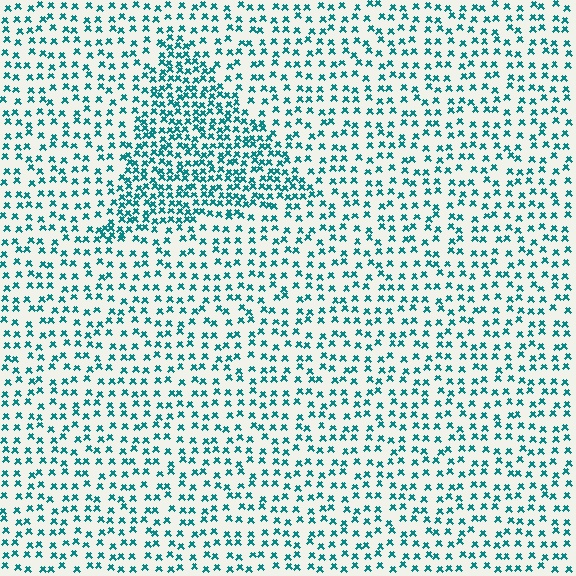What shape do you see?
I see a triangle.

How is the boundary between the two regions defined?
The boundary is defined by a change in element density (approximately 2.0x ratio). All elements are the same color, size, and shape.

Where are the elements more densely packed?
The elements are more densely packed inside the triangle boundary.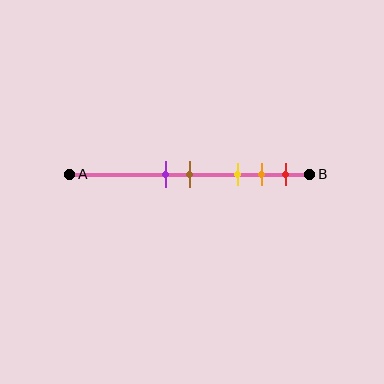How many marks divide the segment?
There are 5 marks dividing the segment.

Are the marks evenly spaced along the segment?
No, the marks are not evenly spaced.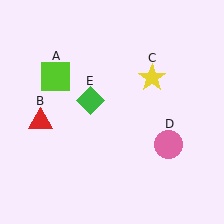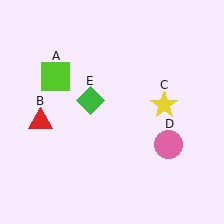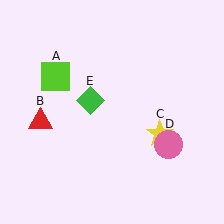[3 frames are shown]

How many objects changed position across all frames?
1 object changed position: yellow star (object C).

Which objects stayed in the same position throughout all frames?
Lime square (object A) and red triangle (object B) and pink circle (object D) and green diamond (object E) remained stationary.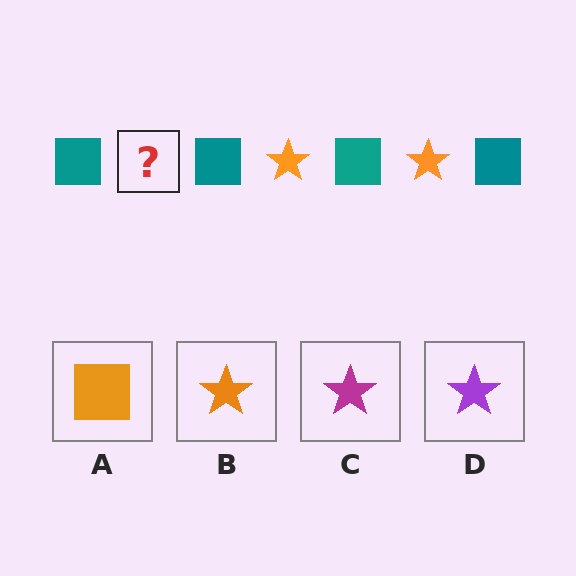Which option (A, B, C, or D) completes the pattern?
B.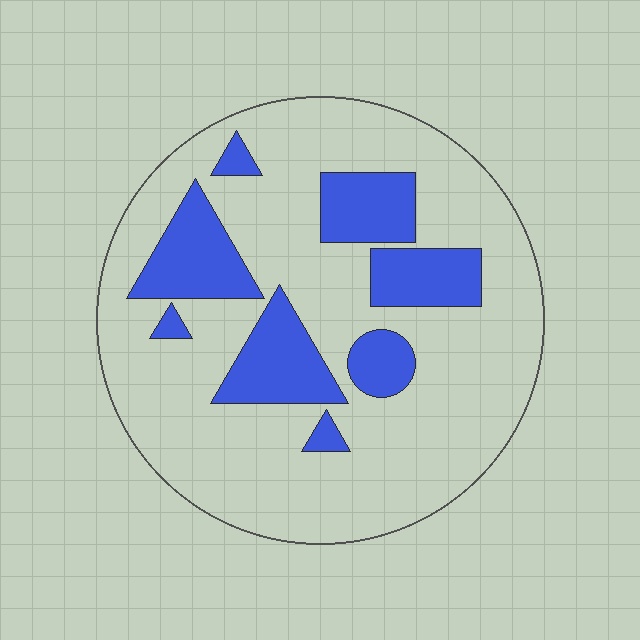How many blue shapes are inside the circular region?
8.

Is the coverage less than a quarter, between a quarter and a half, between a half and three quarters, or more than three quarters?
Less than a quarter.